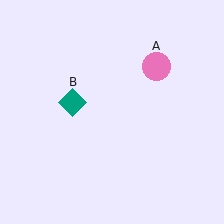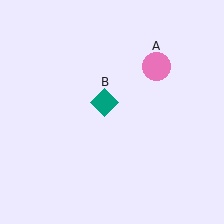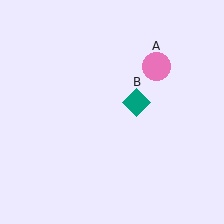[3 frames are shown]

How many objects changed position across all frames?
1 object changed position: teal diamond (object B).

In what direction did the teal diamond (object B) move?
The teal diamond (object B) moved right.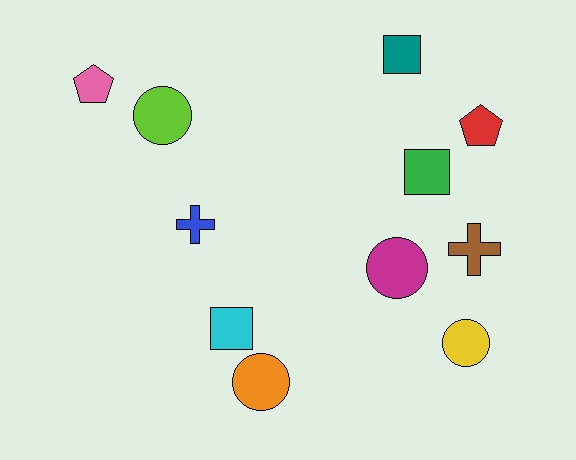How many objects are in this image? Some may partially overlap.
There are 11 objects.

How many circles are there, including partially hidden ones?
There are 4 circles.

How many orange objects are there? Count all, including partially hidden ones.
There is 1 orange object.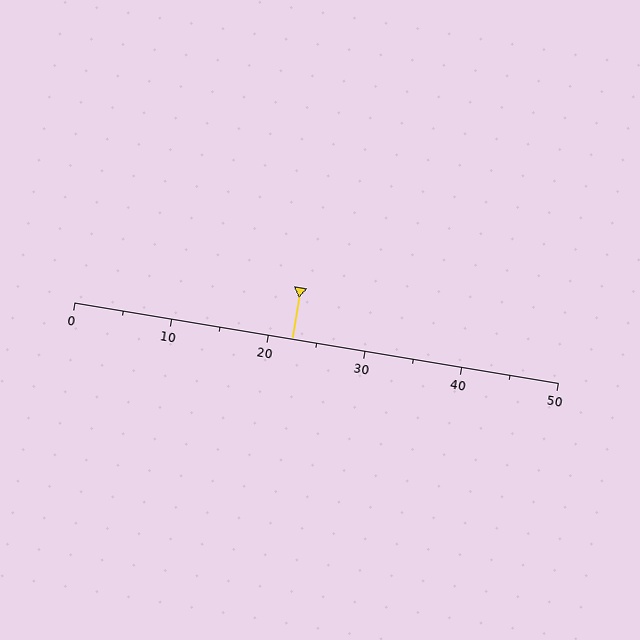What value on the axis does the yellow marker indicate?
The marker indicates approximately 22.5.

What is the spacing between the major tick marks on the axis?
The major ticks are spaced 10 apart.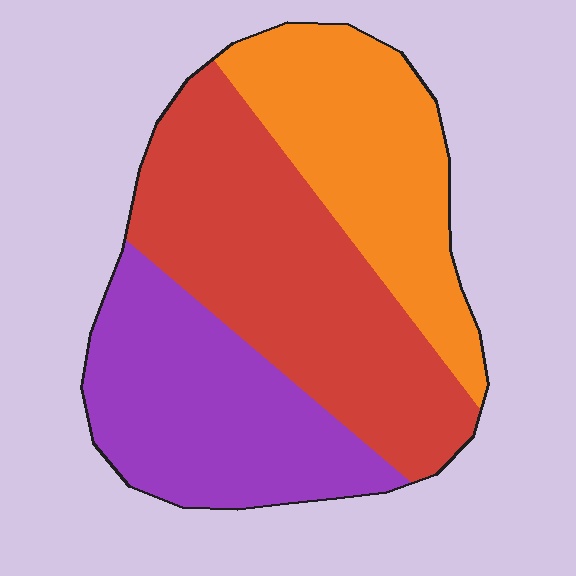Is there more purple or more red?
Red.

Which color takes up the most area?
Red, at roughly 40%.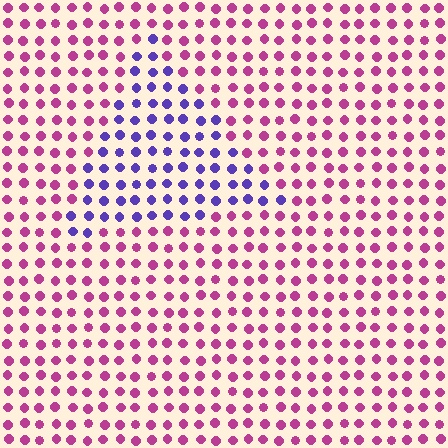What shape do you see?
I see a triangle.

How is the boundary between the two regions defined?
The boundary is defined purely by a slight shift in hue (about 63 degrees). Spacing, size, and orientation are identical on both sides.